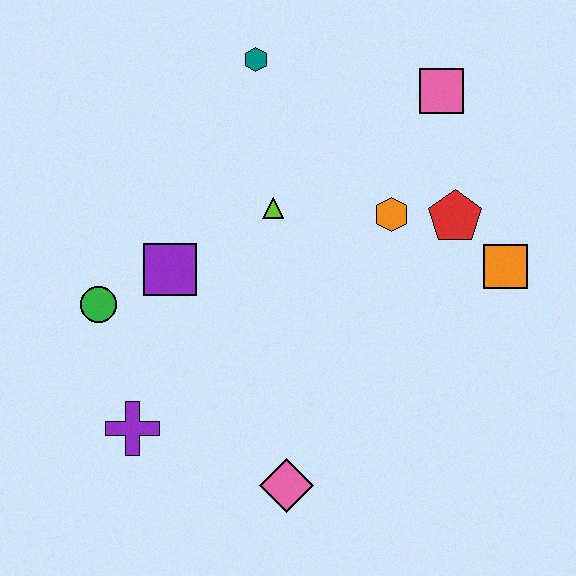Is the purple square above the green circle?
Yes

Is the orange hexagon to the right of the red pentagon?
No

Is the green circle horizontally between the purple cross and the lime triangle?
No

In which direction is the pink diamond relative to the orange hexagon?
The pink diamond is below the orange hexagon.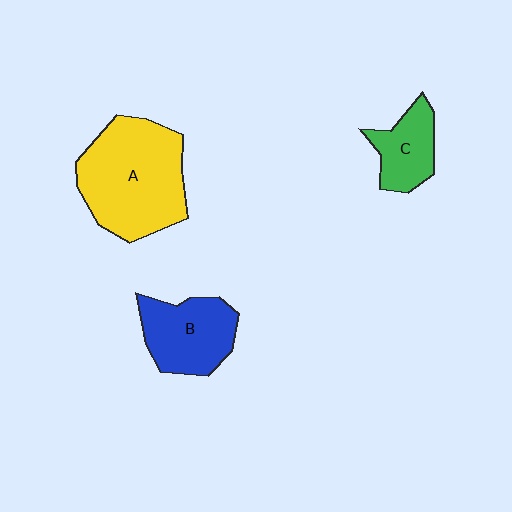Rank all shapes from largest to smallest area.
From largest to smallest: A (yellow), B (blue), C (green).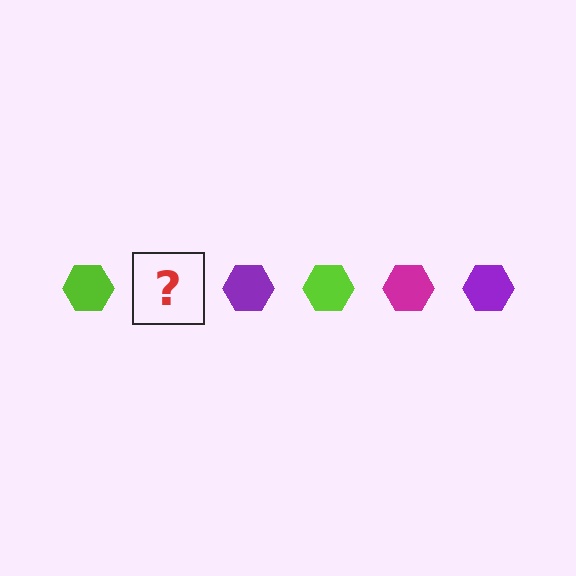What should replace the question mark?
The question mark should be replaced with a magenta hexagon.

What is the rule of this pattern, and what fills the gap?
The rule is that the pattern cycles through lime, magenta, purple hexagons. The gap should be filled with a magenta hexagon.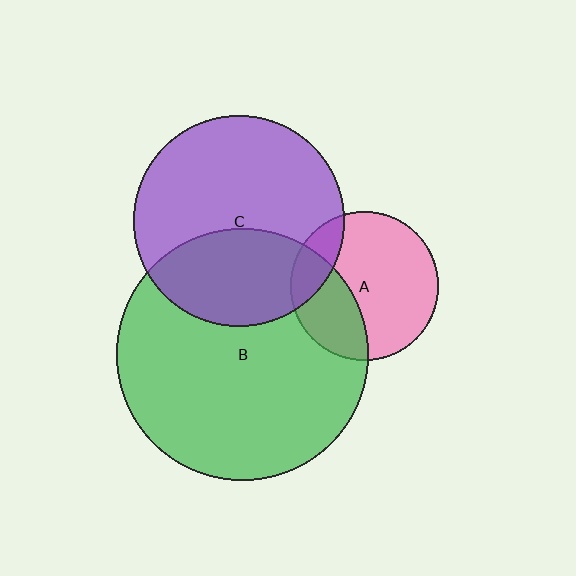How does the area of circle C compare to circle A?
Approximately 2.0 times.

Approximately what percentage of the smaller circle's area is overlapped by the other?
Approximately 15%.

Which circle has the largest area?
Circle B (green).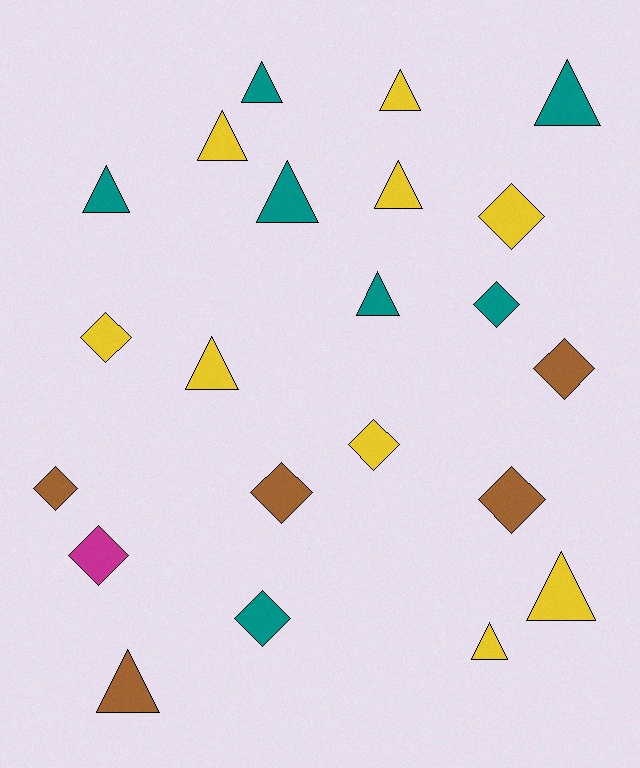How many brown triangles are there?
There is 1 brown triangle.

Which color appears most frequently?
Yellow, with 9 objects.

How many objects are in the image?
There are 22 objects.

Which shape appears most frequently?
Triangle, with 12 objects.